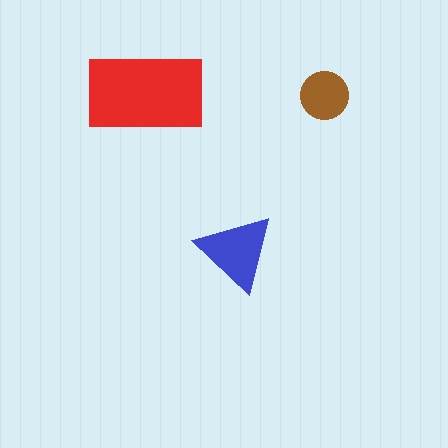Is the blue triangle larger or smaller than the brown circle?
Larger.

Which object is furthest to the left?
The red rectangle is leftmost.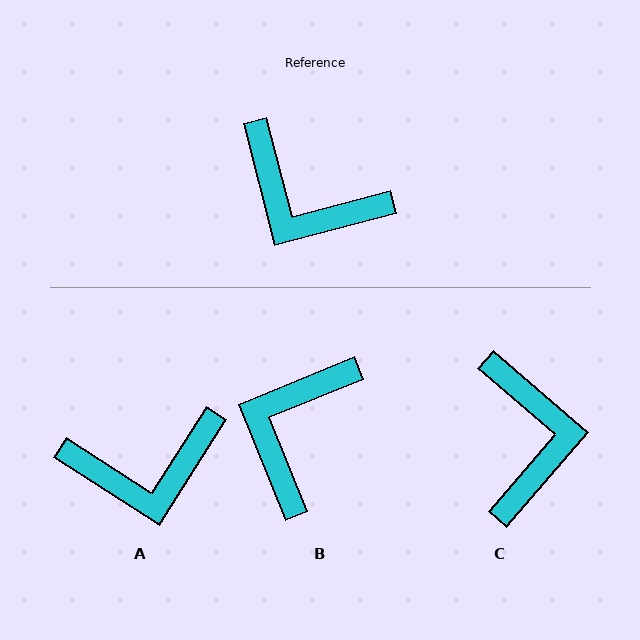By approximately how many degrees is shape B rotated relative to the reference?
Approximately 82 degrees clockwise.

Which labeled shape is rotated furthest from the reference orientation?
C, about 125 degrees away.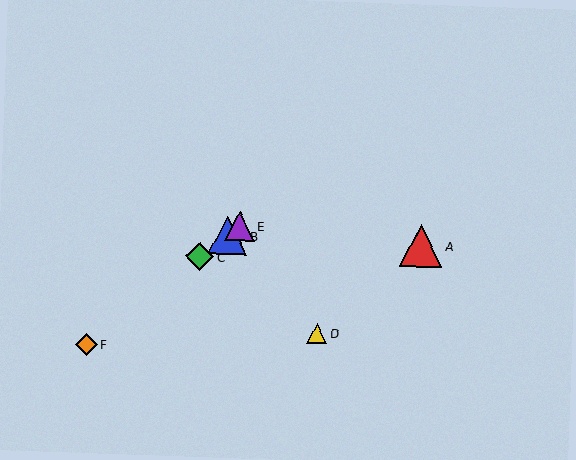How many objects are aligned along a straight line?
4 objects (B, C, E, F) are aligned along a straight line.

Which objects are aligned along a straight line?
Objects B, C, E, F are aligned along a straight line.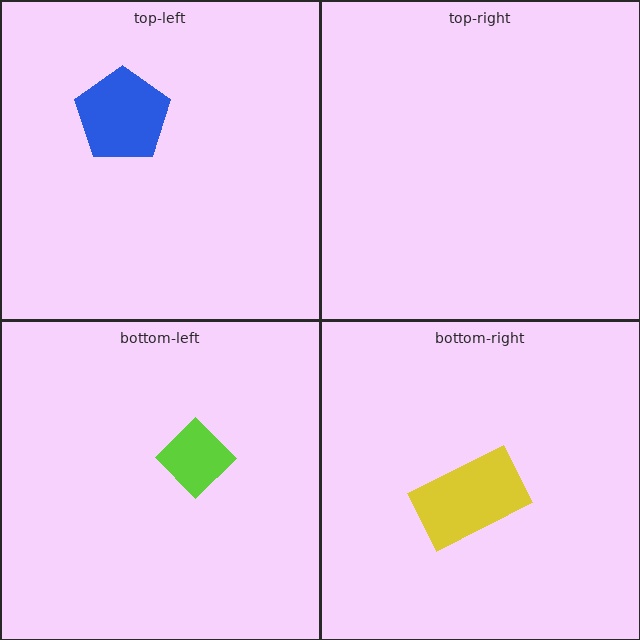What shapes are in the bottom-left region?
The lime diamond.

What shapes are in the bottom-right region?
The yellow rectangle.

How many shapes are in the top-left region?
1.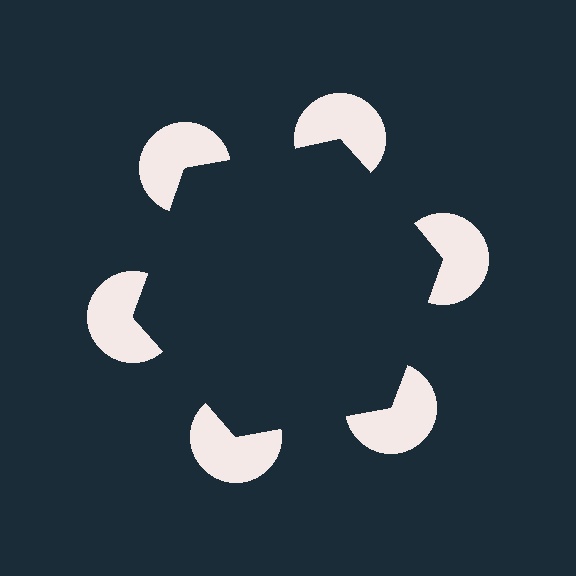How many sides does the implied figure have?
6 sides.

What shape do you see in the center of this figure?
An illusory hexagon — its edges are inferred from the aligned wedge cuts in the pac-man discs, not physically drawn.